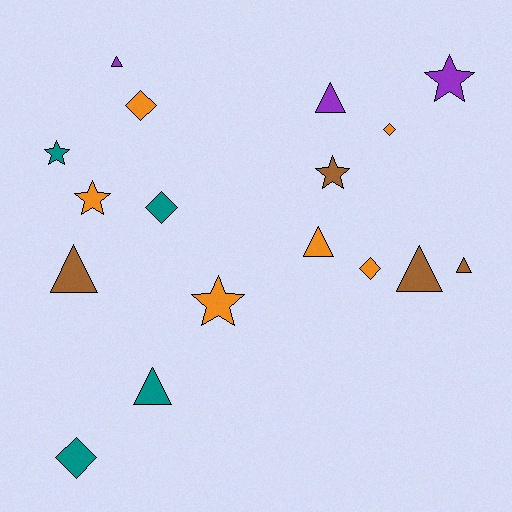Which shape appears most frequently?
Triangle, with 7 objects.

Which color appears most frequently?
Orange, with 6 objects.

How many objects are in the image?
There are 17 objects.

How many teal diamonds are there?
There are 2 teal diamonds.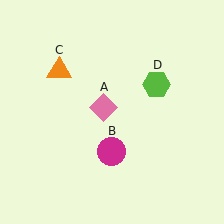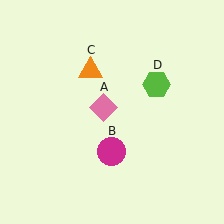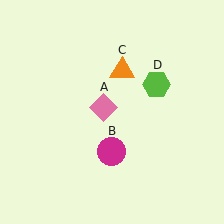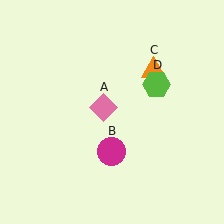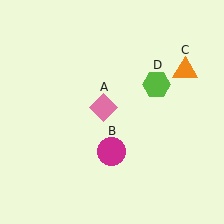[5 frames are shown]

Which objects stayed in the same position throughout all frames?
Pink diamond (object A) and magenta circle (object B) and lime hexagon (object D) remained stationary.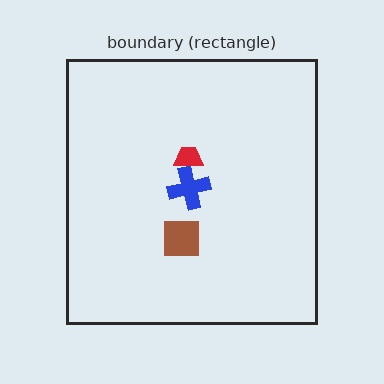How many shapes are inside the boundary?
3 inside, 0 outside.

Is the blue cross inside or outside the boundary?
Inside.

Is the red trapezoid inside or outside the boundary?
Inside.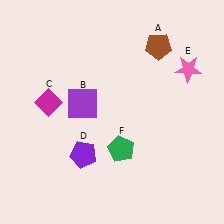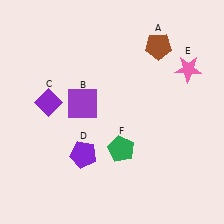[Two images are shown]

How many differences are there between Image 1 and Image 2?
There is 1 difference between the two images.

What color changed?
The diamond (C) changed from magenta in Image 1 to purple in Image 2.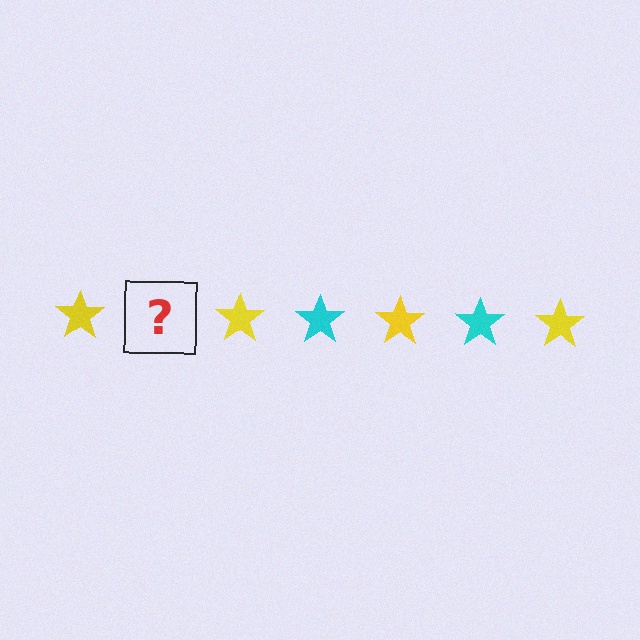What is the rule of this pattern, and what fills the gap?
The rule is that the pattern cycles through yellow, cyan stars. The gap should be filled with a cyan star.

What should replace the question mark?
The question mark should be replaced with a cyan star.